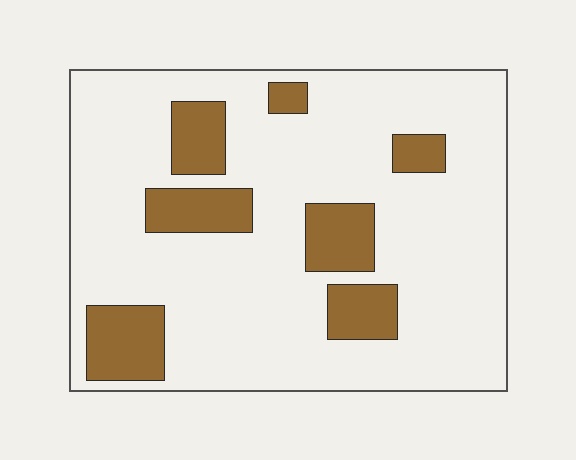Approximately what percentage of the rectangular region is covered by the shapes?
Approximately 20%.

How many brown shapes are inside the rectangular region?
7.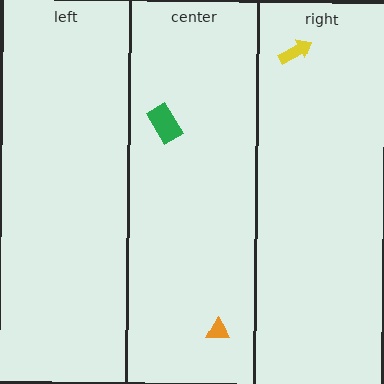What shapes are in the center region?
The orange triangle, the green rectangle.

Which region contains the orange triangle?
The center region.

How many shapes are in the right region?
1.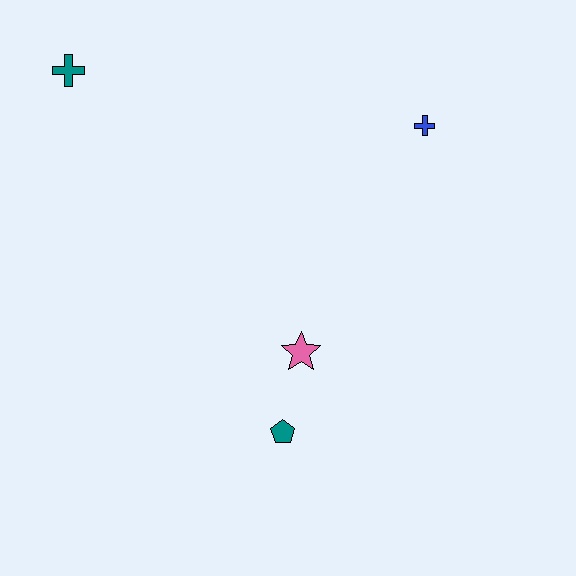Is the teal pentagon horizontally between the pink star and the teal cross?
Yes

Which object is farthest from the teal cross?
The teal pentagon is farthest from the teal cross.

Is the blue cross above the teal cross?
No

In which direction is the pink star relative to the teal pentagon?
The pink star is above the teal pentagon.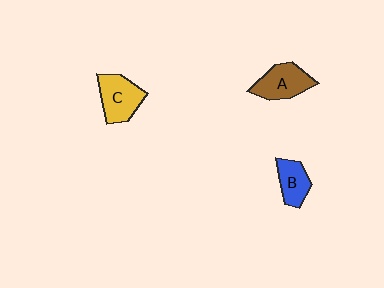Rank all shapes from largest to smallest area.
From largest to smallest: C (yellow), A (brown), B (blue).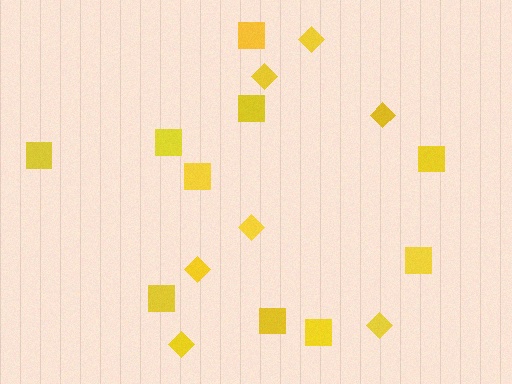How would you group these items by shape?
There are 2 groups: one group of squares (10) and one group of diamonds (7).